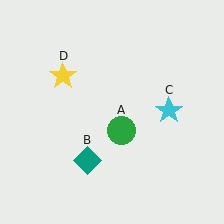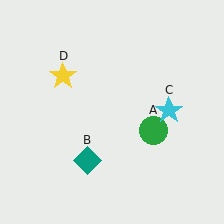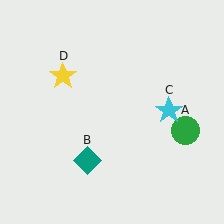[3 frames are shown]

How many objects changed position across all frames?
1 object changed position: green circle (object A).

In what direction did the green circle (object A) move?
The green circle (object A) moved right.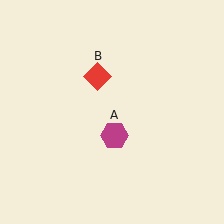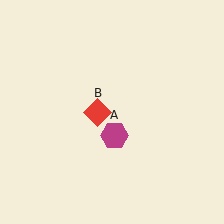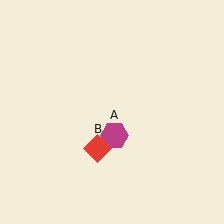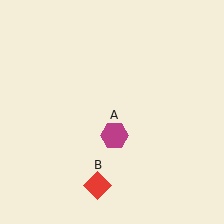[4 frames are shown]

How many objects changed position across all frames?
1 object changed position: red diamond (object B).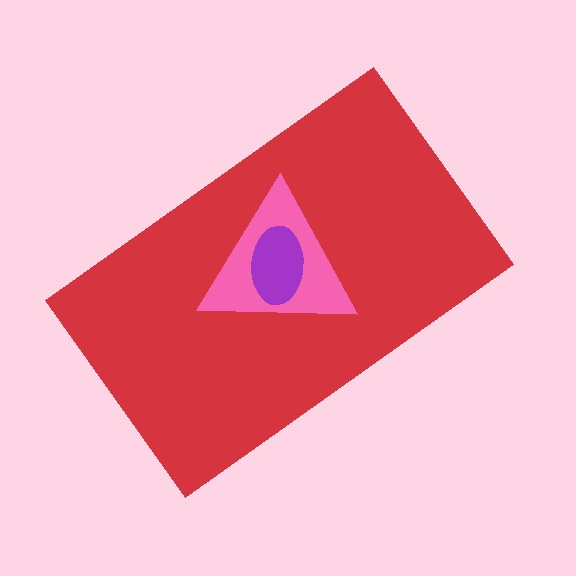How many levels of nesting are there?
3.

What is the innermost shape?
The purple ellipse.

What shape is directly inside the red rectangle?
The pink triangle.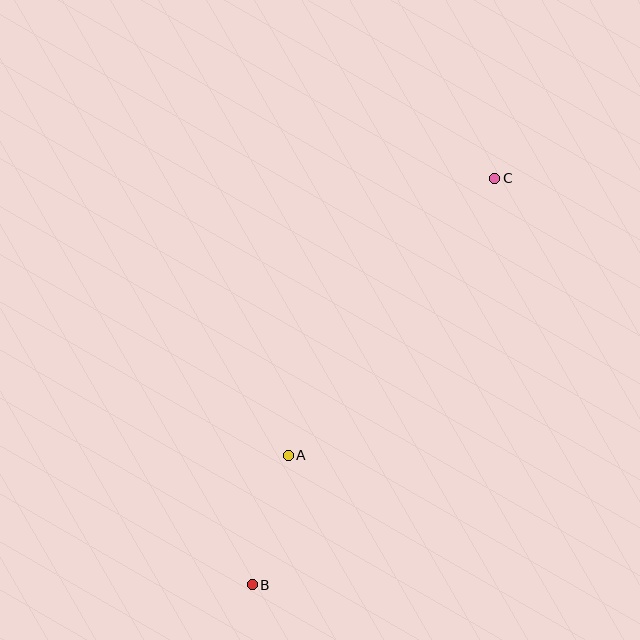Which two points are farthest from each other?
Points B and C are farthest from each other.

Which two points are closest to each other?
Points A and B are closest to each other.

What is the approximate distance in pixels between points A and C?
The distance between A and C is approximately 346 pixels.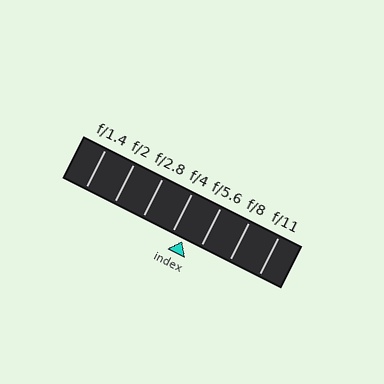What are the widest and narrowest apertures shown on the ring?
The widest aperture shown is f/1.4 and the narrowest is f/11.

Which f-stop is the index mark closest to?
The index mark is closest to f/4.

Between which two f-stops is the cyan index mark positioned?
The index mark is between f/4 and f/5.6.